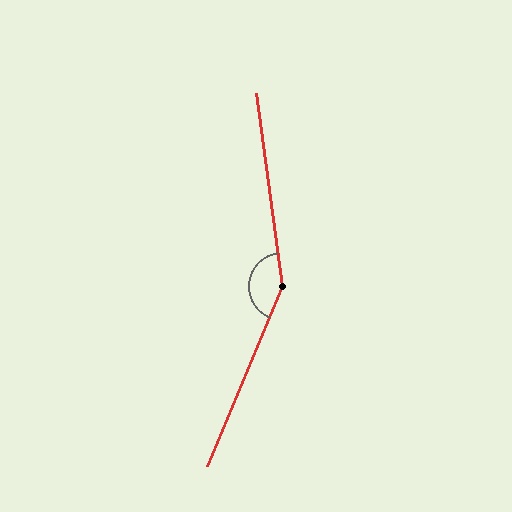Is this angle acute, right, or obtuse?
It is obtuse.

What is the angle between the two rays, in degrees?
Approximately 150 degrees.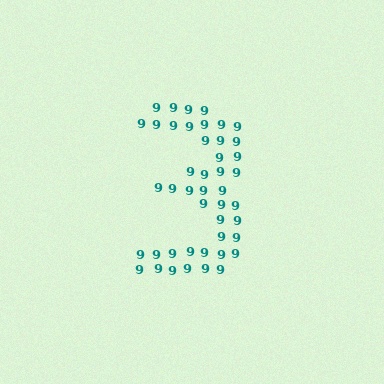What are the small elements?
The small elements are digit 9's.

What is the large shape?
The large shape is the digit 3.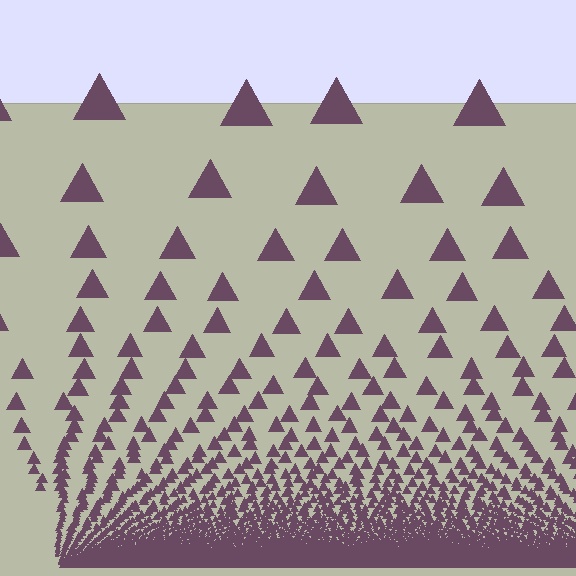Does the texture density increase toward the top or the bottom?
Density increases toward the bottom.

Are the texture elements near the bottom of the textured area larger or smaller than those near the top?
Smaller. The gradient is inverted — elements near the bottom are smaller and denser.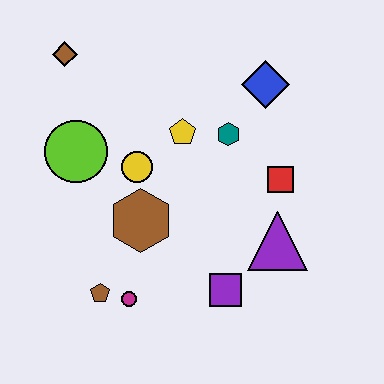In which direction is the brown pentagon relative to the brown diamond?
The brown pentagon is below the brown diamond.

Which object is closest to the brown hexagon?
The yellow circle is closest to the brown hexagon.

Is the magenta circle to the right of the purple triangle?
No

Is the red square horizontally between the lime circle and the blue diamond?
No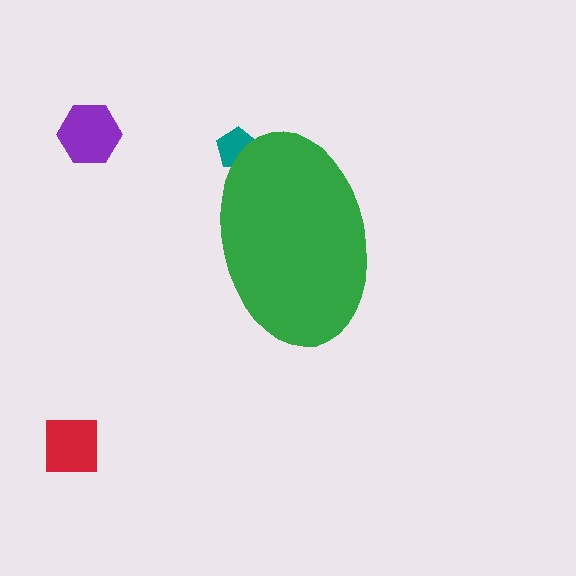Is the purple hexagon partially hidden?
No, the purple hexagon is fully visible.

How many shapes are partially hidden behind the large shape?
1 shape is partially hidden.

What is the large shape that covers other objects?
A green ellipse.